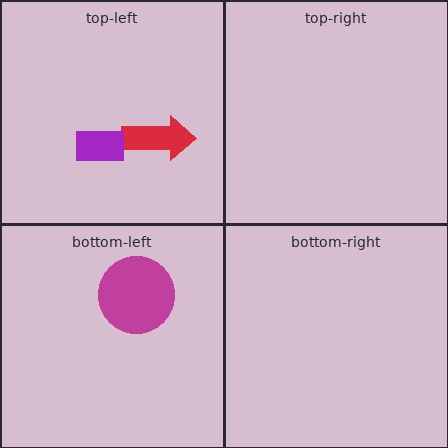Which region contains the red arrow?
The top-left region.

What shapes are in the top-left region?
The red arrow, the purple rectangle.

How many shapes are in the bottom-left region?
1.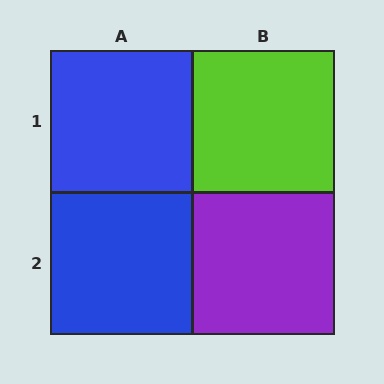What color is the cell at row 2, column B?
Purple.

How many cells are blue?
2 cells are blue.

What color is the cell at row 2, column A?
Blue.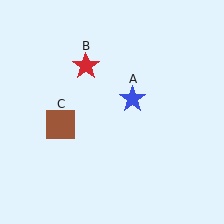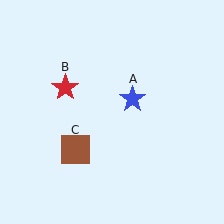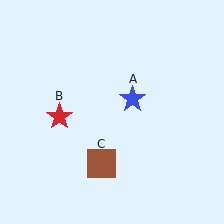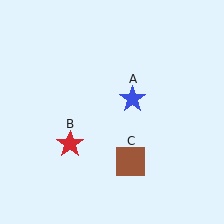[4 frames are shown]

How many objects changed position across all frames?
2 objects changed position: red star (object B), brown square (object C).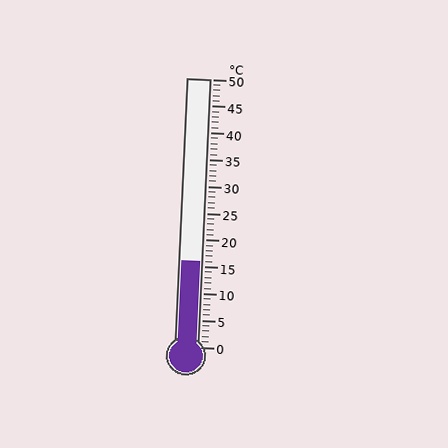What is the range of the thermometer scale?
The thermometer scale ranges from 0°C to 50°C.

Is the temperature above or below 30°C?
The temperature is below 30°C.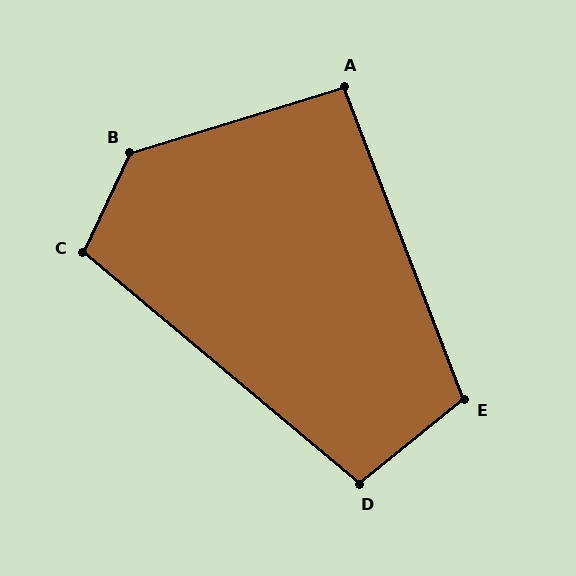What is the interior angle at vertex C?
Approximately 105 degrees (obtuse).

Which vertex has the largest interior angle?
B, at approximately 132 degrees.